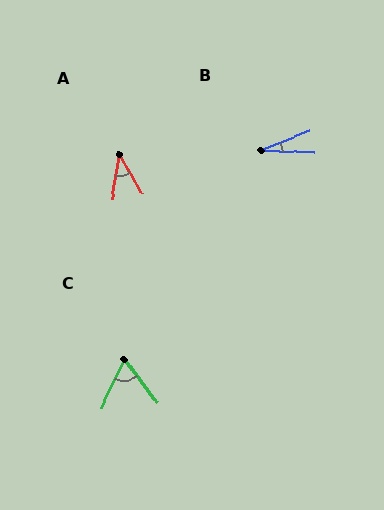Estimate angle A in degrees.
Approximately 38 degrees.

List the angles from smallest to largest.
B (25°), A (38°), C (62°).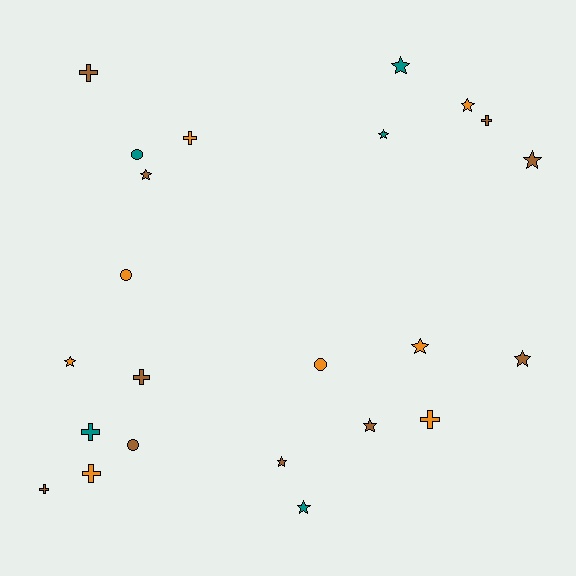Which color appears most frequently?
Brown, with 10 objects.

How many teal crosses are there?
There is 1 teal cross.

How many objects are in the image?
There are 23 objects.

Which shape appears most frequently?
Star, with 11 objects.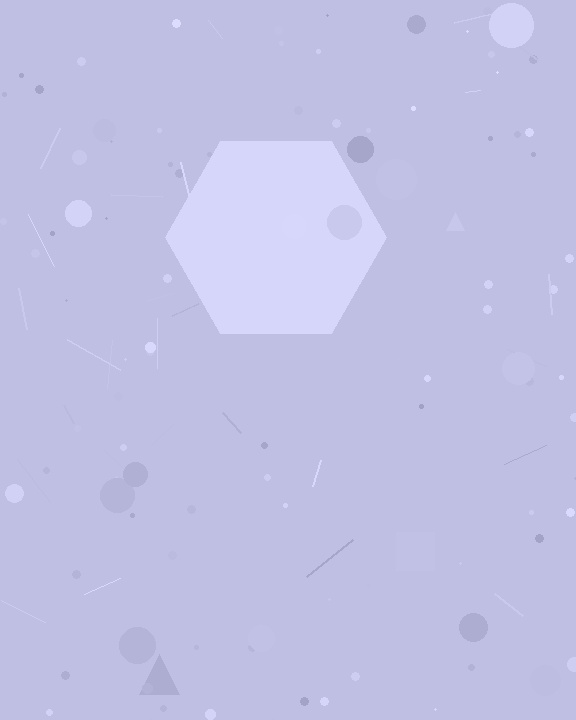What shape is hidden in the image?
A hexagon is hidden in the image.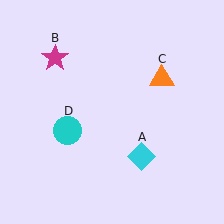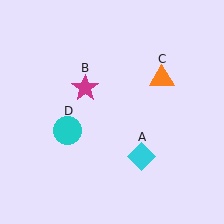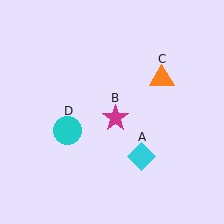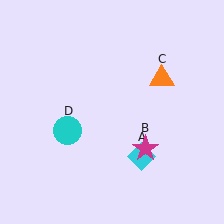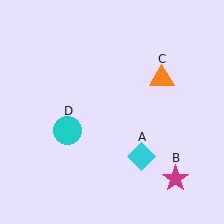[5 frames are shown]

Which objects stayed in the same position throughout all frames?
Cyan diamond (object A) and orange triangle (object C) and cyan circle (object D) remained stationary.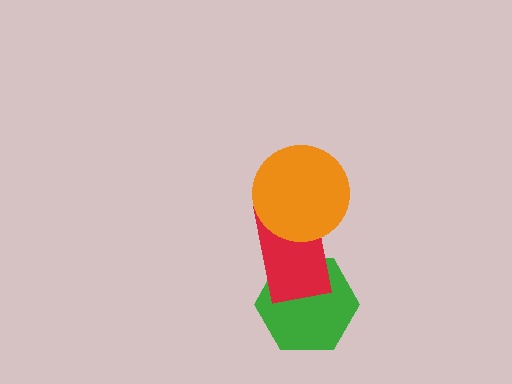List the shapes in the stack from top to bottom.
From top to bottom: the orange circle, the red rectangle, the green hexagon.